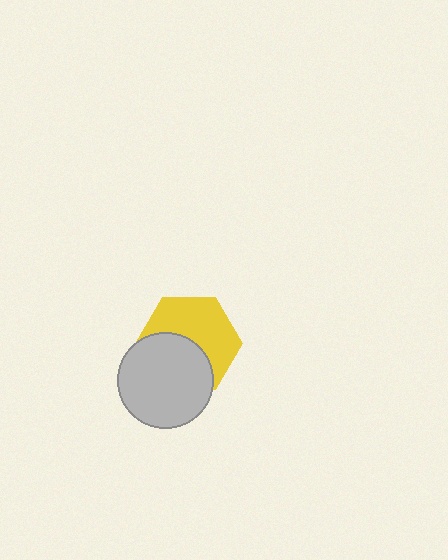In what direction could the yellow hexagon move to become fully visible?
The yellow hexagon could move up. That would shift it out from behind the light gray circle entirely.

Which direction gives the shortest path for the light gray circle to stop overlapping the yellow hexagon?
Moving down gives the shortest separation.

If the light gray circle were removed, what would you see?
You would see the complete yellow hexagon.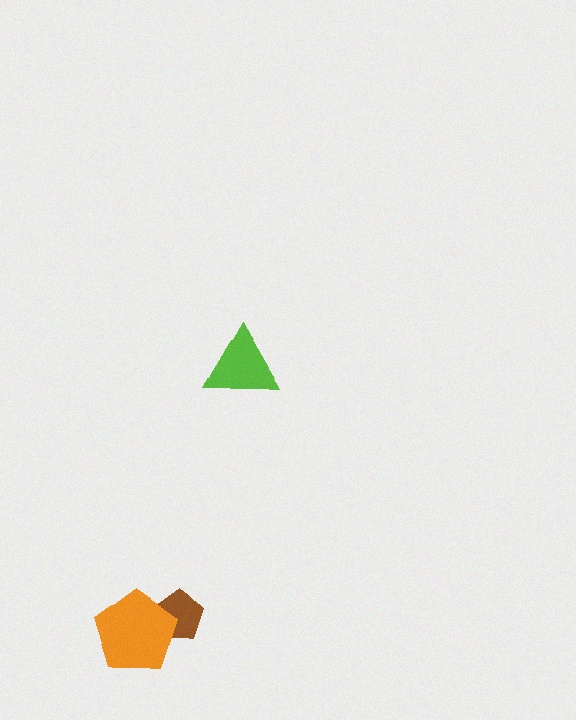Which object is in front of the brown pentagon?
The orange pentagon is in front of the brown pentagon.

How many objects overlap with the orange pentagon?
1 object overlaps with the orange pentagon.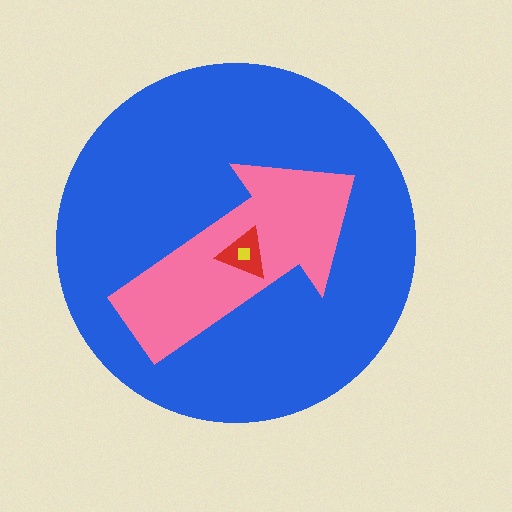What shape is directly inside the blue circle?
The pink arrow.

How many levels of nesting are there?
4.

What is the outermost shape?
The blue circle.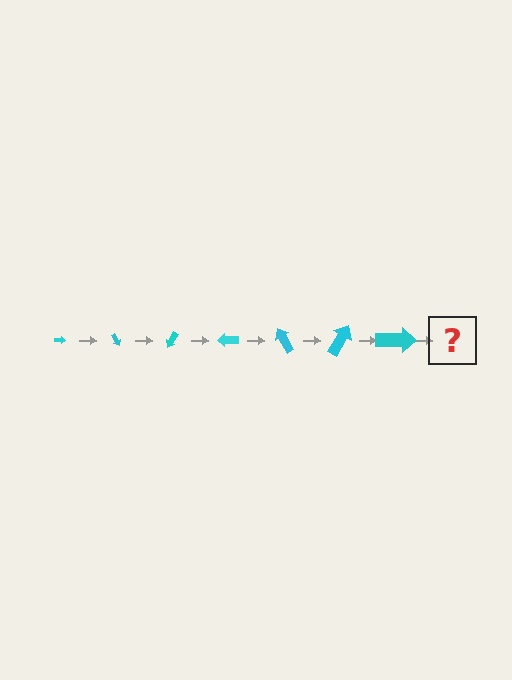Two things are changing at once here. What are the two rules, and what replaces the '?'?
The two rules are that the arrow grows larger each step and it rotates 60 degrees each step. The '?' should be an arrow, larger than the previous one and rotated 420 degrees from the start.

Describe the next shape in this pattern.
It should be an arrow, larger than the previous one and rotated 420 degrees from the start.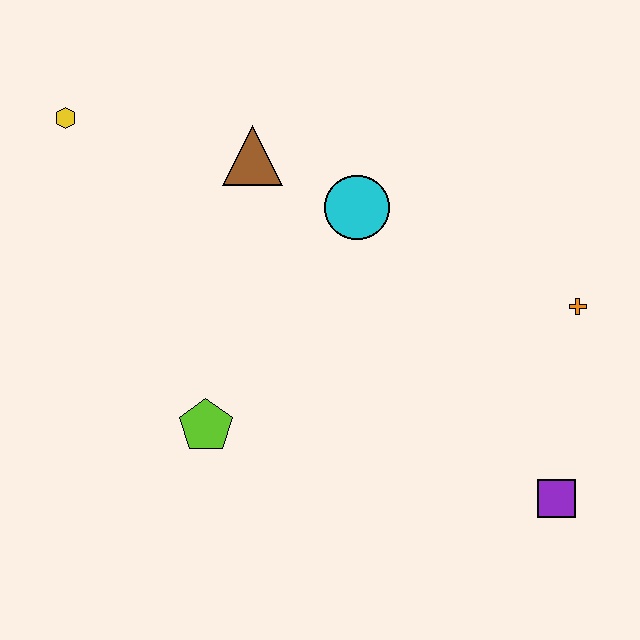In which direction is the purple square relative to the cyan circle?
The purple square is below the cyan circle.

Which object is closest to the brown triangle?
The cyan circle is closest to the brown triangle.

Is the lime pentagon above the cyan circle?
No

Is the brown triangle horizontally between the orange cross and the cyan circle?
No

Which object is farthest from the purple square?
The yellow hexagon is farthest from the purple square.